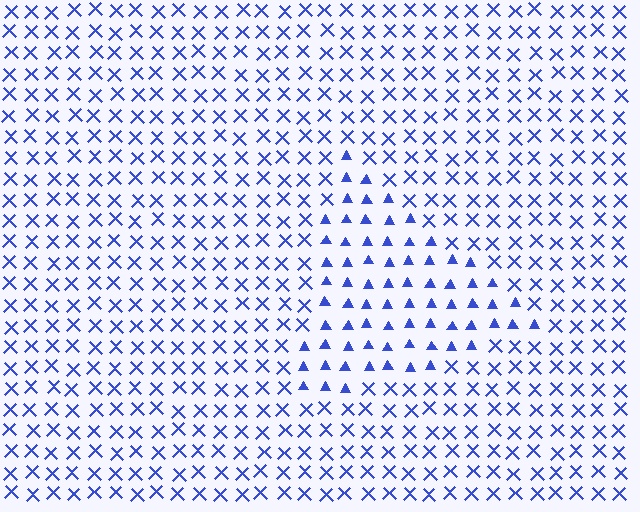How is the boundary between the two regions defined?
The boundary is defined by a change in element shape: triangles inside vs. X marks outside. All elements share the same color and spacing.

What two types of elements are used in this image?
The image uses triangles inside the triangle region and X marks outside it.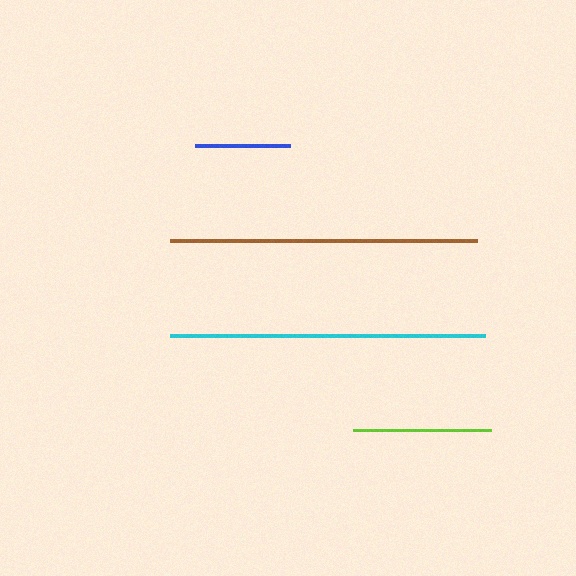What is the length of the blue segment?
The blue segment is approximately 94 pixels long.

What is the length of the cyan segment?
The cyan segment is approximately 315 pixels long.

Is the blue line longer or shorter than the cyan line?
The cyan line is longer than the blue line.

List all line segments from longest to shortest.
From longest to shortest: cyan, brown, lime, blue.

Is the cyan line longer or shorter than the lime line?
The cyan line is longer than the lime line.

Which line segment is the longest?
The cyan line is the longest at approximately 315 pixels.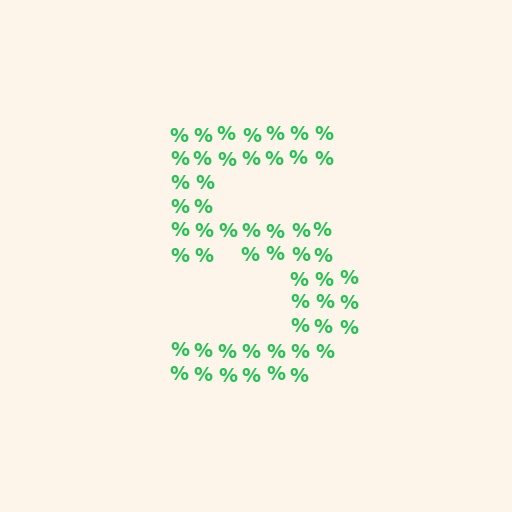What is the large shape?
The large shape is the digit 5.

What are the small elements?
The small elements are percent signs.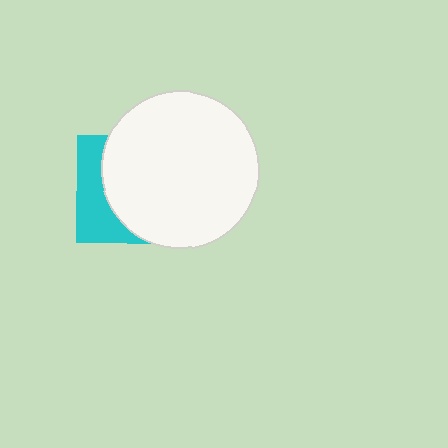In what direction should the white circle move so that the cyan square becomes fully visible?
The white circle should move right. That is the shortest direction to clear the overlap and leave the cyan square fully visible.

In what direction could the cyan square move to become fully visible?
The cyan square could move left. That would shift it out from behind the white circle entirely.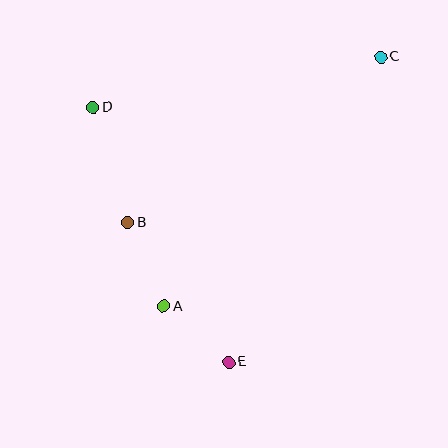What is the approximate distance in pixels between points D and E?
The distance between D and E is approximately 289 pixels.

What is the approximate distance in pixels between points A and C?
The distance between A and C is approximately 330 pixels.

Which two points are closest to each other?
Points A and E are closest to each other.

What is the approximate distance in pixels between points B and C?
The distance between B and C is approximately 303 pixels.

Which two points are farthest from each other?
Points C and E are farthest from each other.